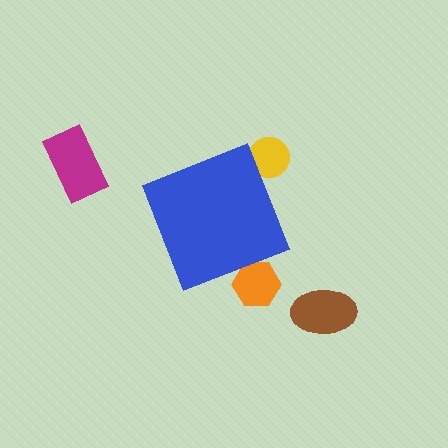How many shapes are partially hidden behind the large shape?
2 shapes are partially hidden.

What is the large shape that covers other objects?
A blue diamond.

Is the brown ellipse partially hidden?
No, the brown ellipse is fully visible.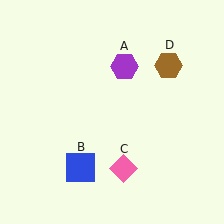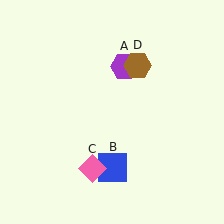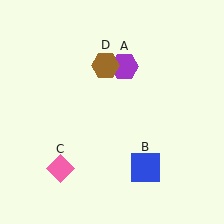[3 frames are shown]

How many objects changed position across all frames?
3 objects changed position: blue square (object B), pink diamond (object C), brown hexagon (object D).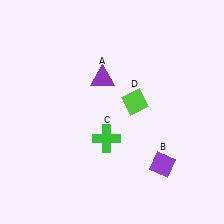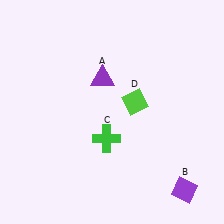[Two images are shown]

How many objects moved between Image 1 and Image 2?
1 object moved between the two images.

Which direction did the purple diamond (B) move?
The purple diamond (B) moved down.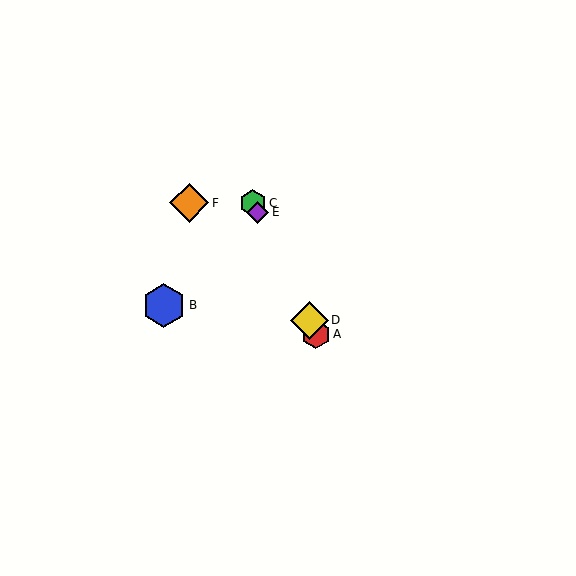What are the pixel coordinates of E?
Object E is at (257, 212).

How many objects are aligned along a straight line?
4 objects (A, C, D, E) are aligned along a straight line.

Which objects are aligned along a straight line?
Objects A, C, D, E are aligned along a straight line.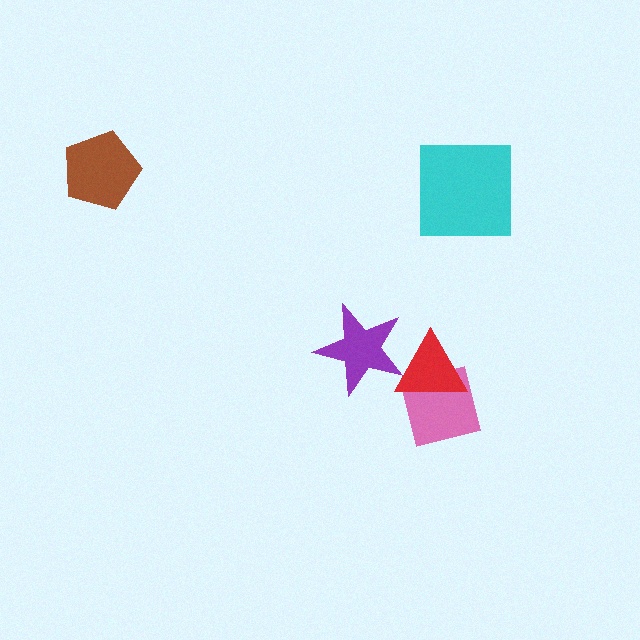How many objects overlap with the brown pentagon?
0 objects overlap with the brown pentagon.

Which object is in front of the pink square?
The red triangle is in front of the pink square.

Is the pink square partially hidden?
Yes, it is partially covered by another shape.